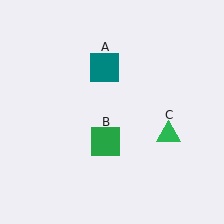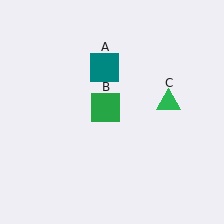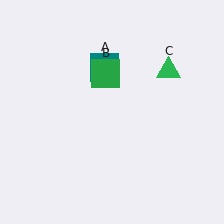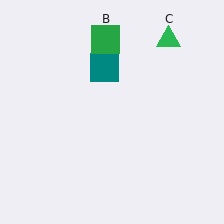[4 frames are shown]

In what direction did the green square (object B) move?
The green square (object B) moved up.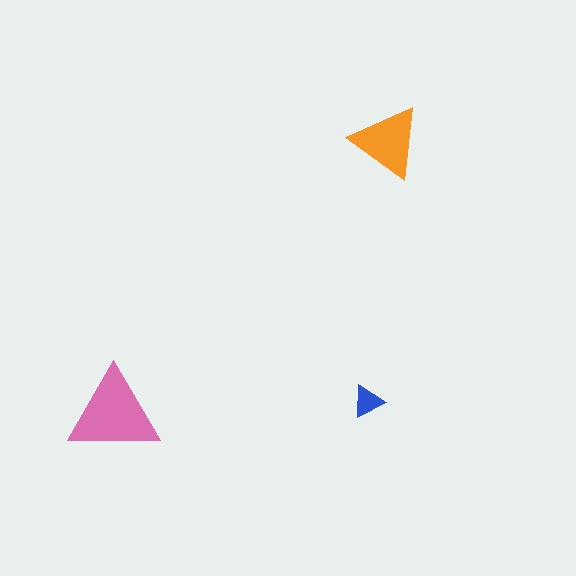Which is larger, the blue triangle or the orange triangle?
The orange one.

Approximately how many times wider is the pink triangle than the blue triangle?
About 3 times wider.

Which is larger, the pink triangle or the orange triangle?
The pink one.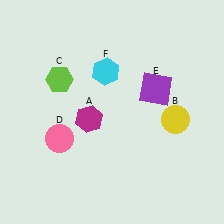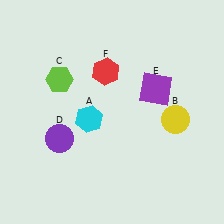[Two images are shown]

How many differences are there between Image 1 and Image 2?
There are 3 differences between the two images.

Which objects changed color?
A changed from magenta to cyan. D changed from pink to purple. F changed from cyan to red.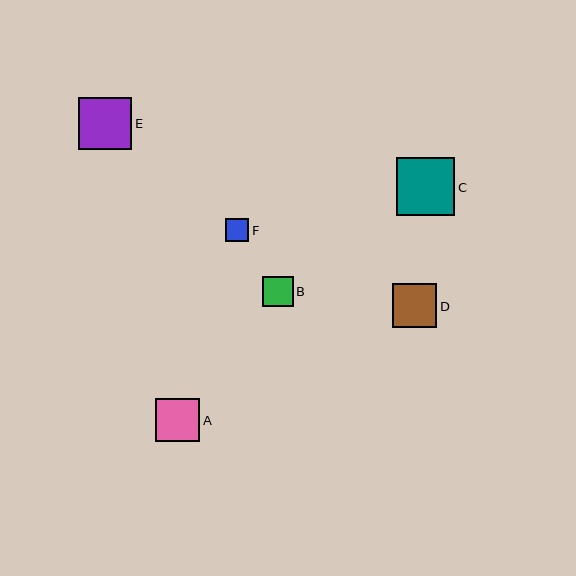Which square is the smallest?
Square F is the smallest with a size of approximately 24 pixels.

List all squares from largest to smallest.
From largest to smallest: C, E, D, A, B, F.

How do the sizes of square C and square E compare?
Square C and square E are approximately the same size.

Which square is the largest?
Square C is the largest with a size of approximately 58 pixels.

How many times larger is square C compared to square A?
Square C is approximately 1.3 times the size of square A.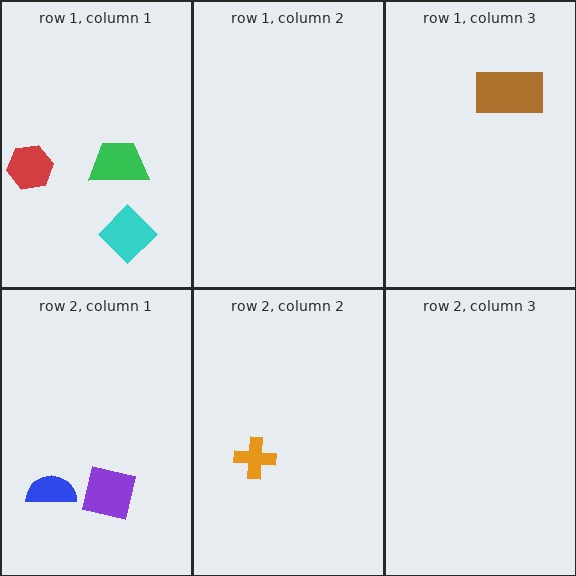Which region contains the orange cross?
The row 2, column 2 region.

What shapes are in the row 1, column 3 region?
The brown rectangle.